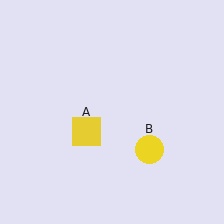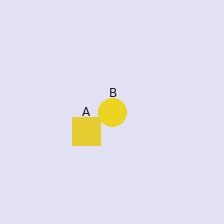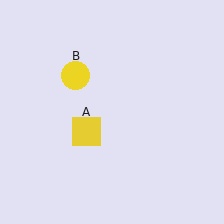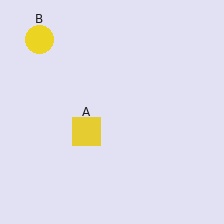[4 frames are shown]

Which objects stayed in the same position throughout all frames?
Yellow square (object A) remained stationary.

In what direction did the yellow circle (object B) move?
The yellow circle (object B) moved up and to the left.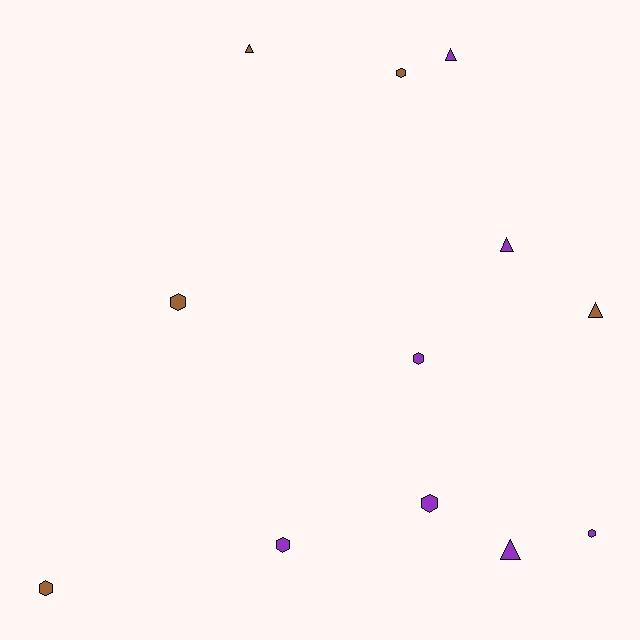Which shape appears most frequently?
Hexagon, with 7 objects.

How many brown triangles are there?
There are 2 brown triangles.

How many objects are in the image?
There are 12 objects.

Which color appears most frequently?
Purple, with 7 objects.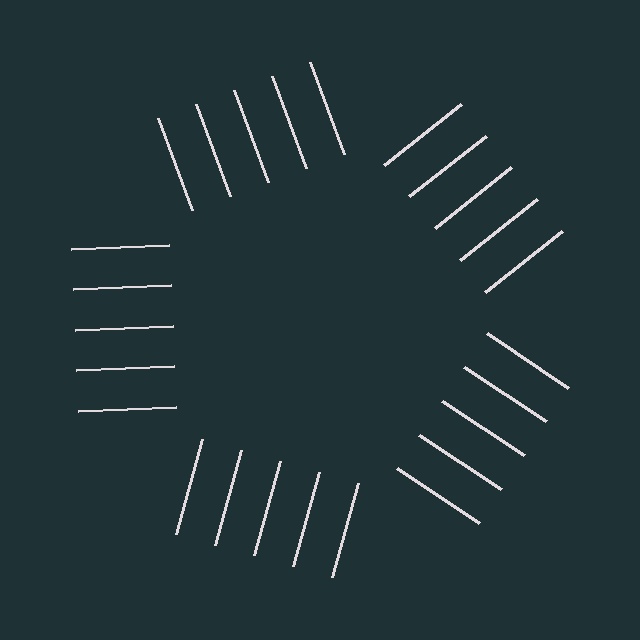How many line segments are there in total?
25 — 5 along each of the 5 edges.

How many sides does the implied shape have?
5 sides — the line-ends trace a pentagon.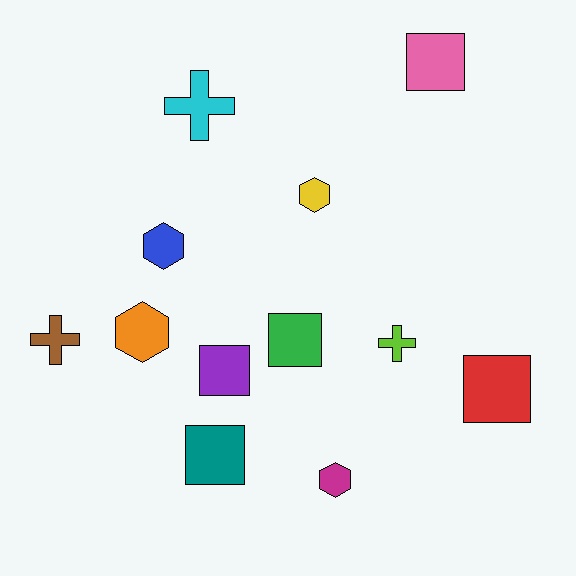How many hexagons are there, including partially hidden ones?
There are 4 hexagons.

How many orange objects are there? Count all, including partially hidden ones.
There is 1 orange object.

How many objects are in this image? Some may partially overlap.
There are 12 objects.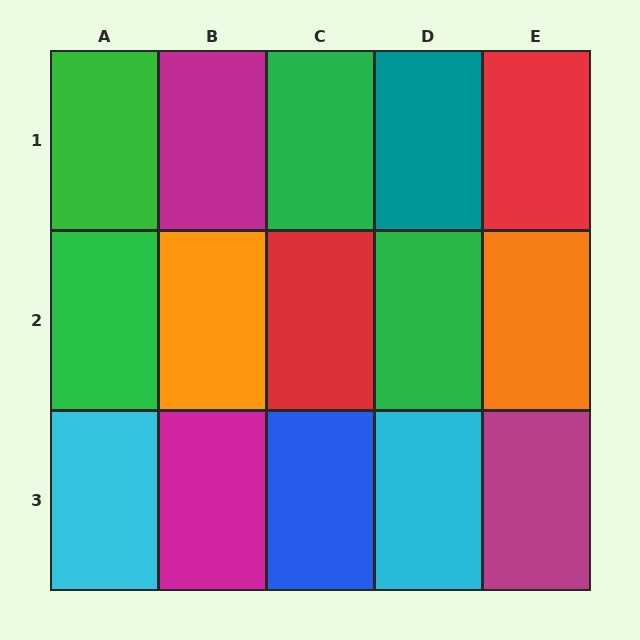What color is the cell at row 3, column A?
Cyan.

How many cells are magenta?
3 cells are magenta.